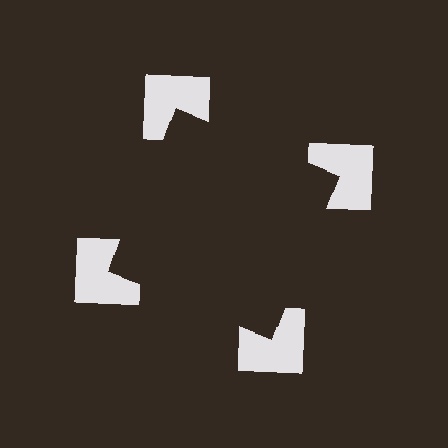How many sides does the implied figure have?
4 sides.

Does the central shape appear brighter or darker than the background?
It typically appears slightly darker than the background, even though no actual brightness change is drawn.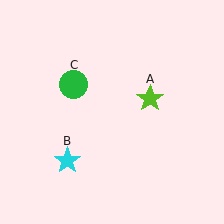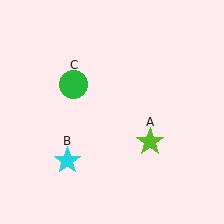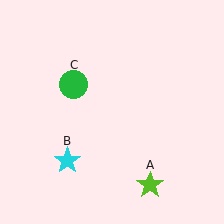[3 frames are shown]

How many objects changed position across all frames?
1 object changed position: lime star (object A).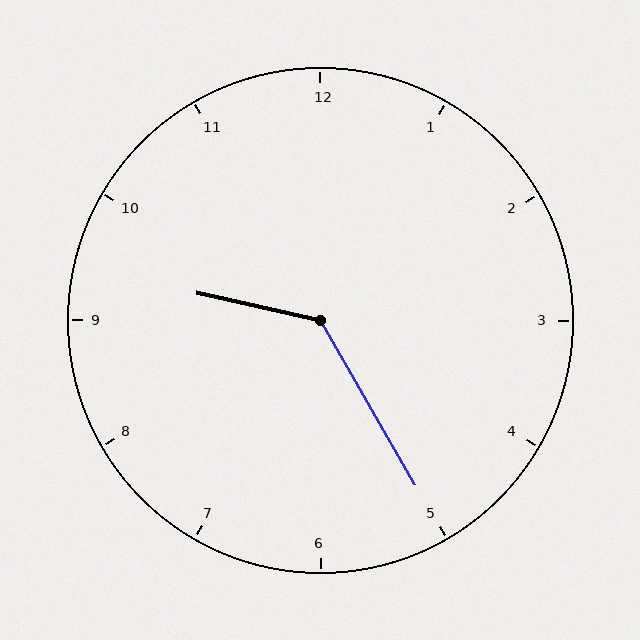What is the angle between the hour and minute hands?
Approximately 132 degrees.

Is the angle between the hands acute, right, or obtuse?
It is obtuse.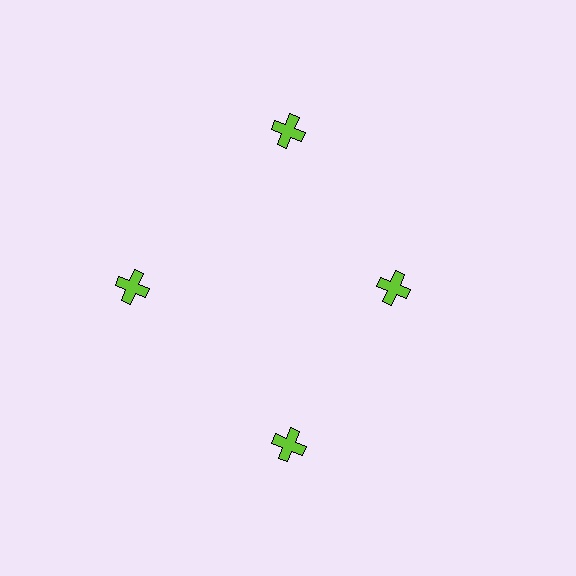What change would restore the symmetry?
The symmetry would be restored by moving it outward, back onto the ring so that all 4 crosses sit at equal angles and equal distance from the center.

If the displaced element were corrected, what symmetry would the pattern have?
It would have 4-fold rotational symmetry — the pattern would map onto itself every 90 degrees.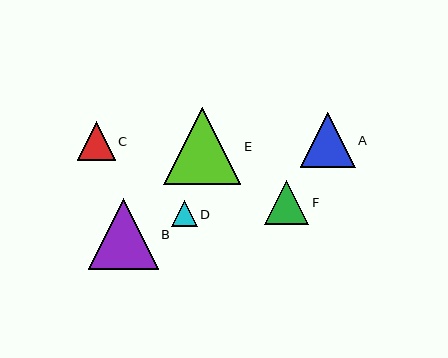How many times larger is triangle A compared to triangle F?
Triangle A is approximately 1.3 times the size of triangle F.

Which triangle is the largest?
Triangle E is the largest with a size of approximately 77 pixels.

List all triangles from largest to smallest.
From largest to smallest: E, B, A, F, C, D.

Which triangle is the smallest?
Triangle D is the smallest with a size of approximately 25 pixels.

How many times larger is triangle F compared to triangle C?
Triangle F is approximately 1.2 times the size of triangle C.